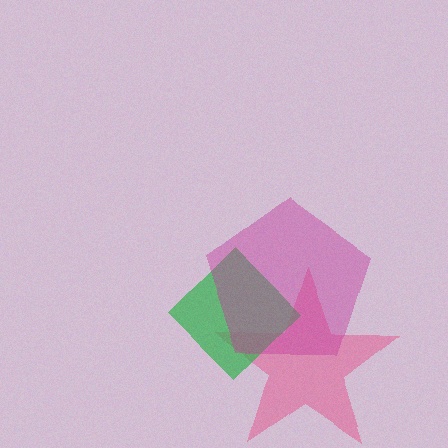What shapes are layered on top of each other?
The layered shapes are: a pink star, a green diamond, a magenta pentagon.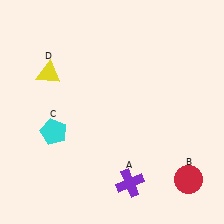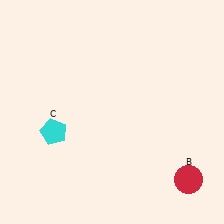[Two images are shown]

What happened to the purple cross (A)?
The purple cross (A) was removed in Image 2. It was in the bottom-right area of Image 1.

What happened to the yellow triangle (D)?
The yellow triangle (D) was removed in Image 2. It was in the top-left area of Image 1.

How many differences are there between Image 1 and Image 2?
There are 2 differences between the two images.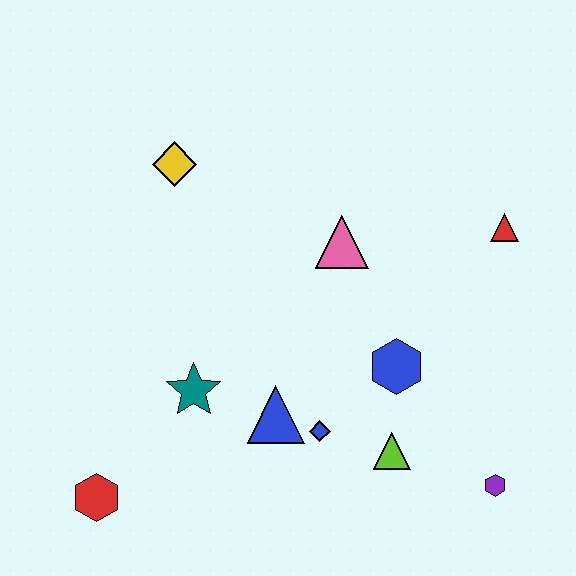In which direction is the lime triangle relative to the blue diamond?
The lime triangle is to the right of the blue diamond.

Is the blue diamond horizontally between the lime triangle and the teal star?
Yes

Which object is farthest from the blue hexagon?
The red hexagon is farthest from the blue hexagon.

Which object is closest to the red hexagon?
The teal star is closest to the red hexagon.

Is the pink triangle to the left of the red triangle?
Yes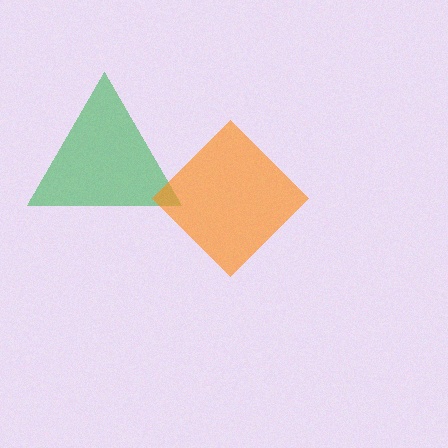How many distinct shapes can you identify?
There are 2 distinct shapes: a green triangle, an orange diamond.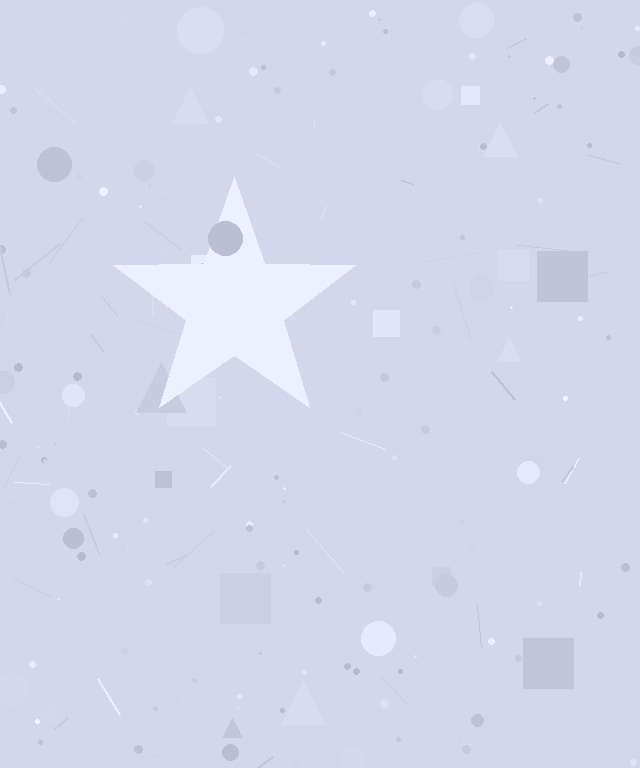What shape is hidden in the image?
A star is hidden in the image.